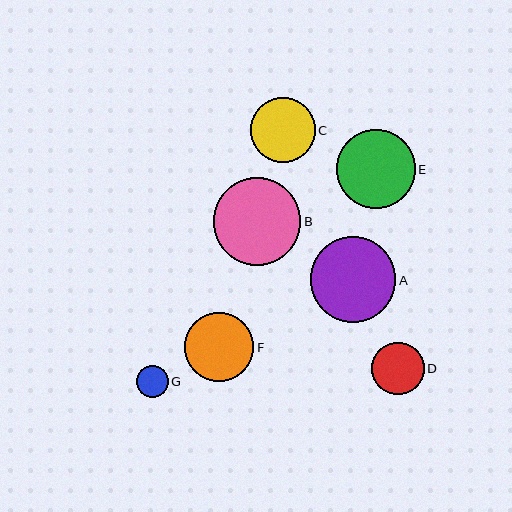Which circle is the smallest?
Circle G is the smallest with a size of approximately 32 pixels.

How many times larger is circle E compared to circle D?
Circle E is approximately 1.5 times the size of circle D.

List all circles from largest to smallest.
From largest to smallest: B, A, E, F, C, D, G.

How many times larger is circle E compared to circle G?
Circle E is approximately 2.4 times the size of circle G.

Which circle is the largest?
Circle B is the largest with a size of approximately 87 pixels.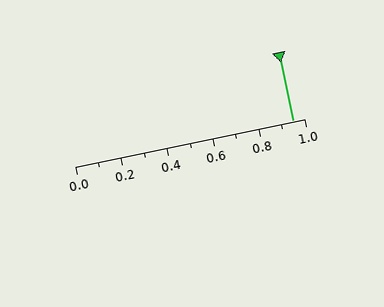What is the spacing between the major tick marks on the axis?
The major ticks are spaced 0.2 apart.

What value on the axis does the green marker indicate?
The marker indicates approximately 0.95.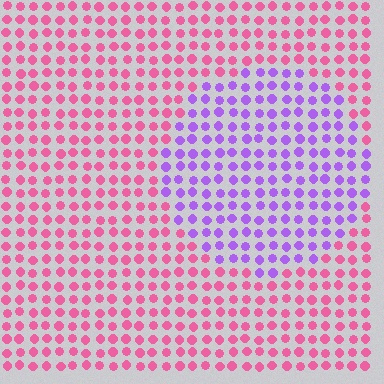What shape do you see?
I see a circle.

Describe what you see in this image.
The image is filled with small pink elements in a uniform arrangement. A circle-shaped region is visible where the elements are tinted to a slightly different hue, forming a subtle color boundary.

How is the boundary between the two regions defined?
The boundary is defined purely by a slight shift in hue (about 60 degrees). Spacing, size, and orientation are identical on both sides.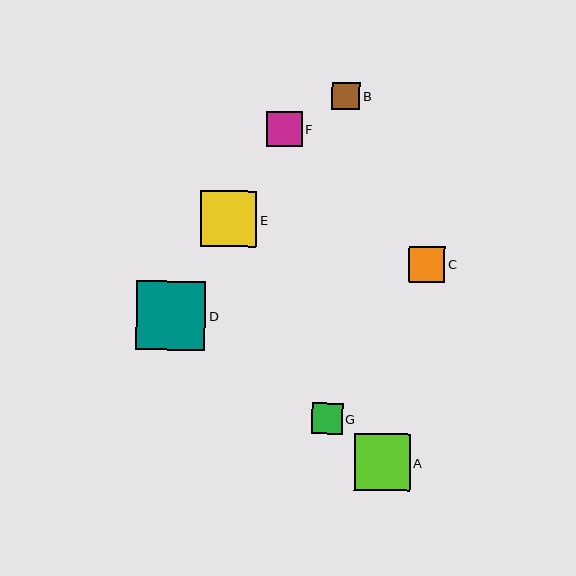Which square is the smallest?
Square B is the smallest with a size of approximately 28 pixels.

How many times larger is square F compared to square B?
Square F is approximately 1.3 times the size of square B.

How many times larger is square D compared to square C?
Square D is approximately 1.9 times the size of square C.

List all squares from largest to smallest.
From largest to smallest: D, E, A, C, F, G, B.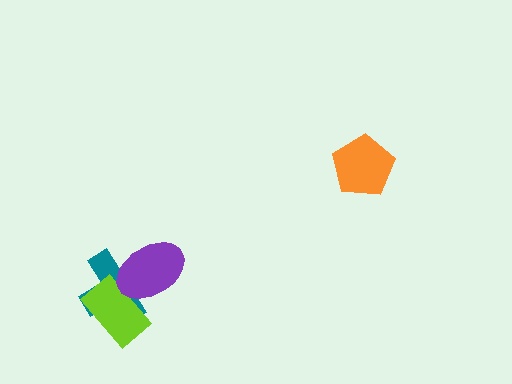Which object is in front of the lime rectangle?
The purple ellipse is in front of the lime rectangle.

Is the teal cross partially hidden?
Yes, it is partially covered by another shape.